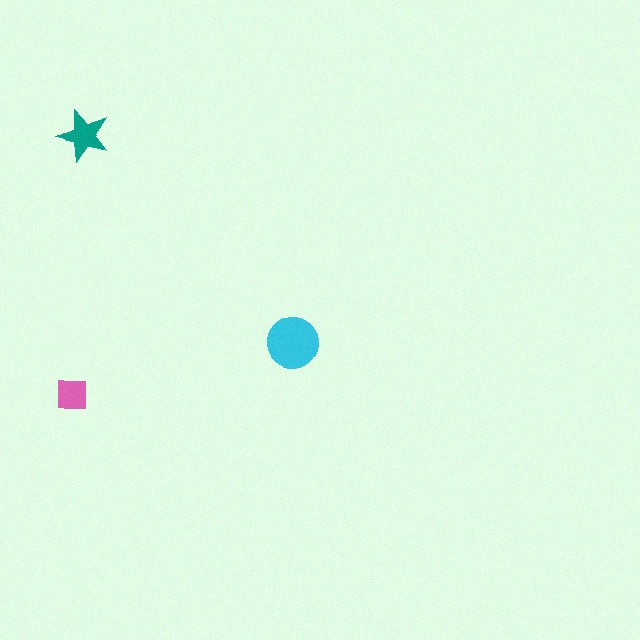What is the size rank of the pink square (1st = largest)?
3rd.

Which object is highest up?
The teal star is topmost.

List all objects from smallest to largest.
The pink square, the teal star, the cyan circle.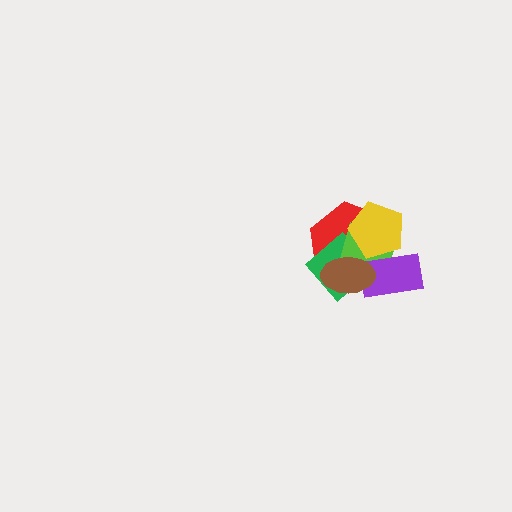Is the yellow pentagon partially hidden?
Yes, it is partially covered by another shape.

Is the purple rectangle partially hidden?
Yes, it is partially covered by another shape.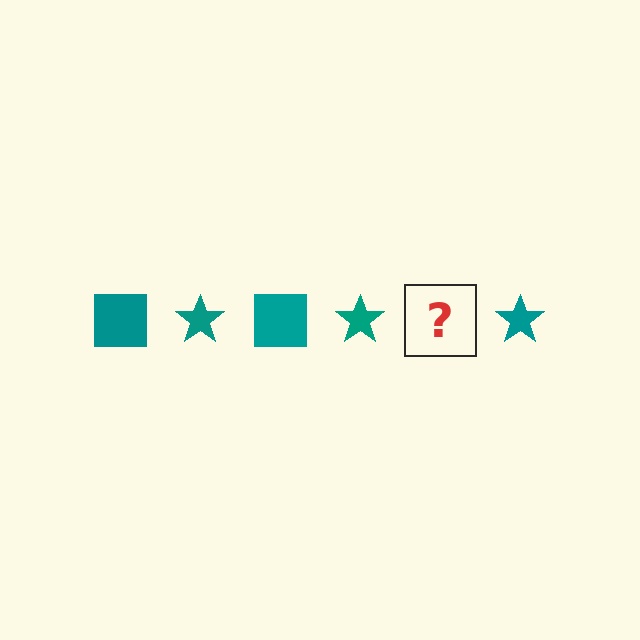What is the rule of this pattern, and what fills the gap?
The rule is that the pattern cycles through square, star shapes in teal. The gap should be filled with a teal square.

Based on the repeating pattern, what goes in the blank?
The blank should be a teal square.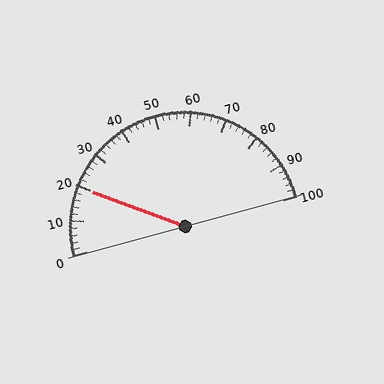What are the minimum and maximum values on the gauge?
The gauge ranges from 0 to 100.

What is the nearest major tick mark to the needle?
The nearest major tick mark is 20.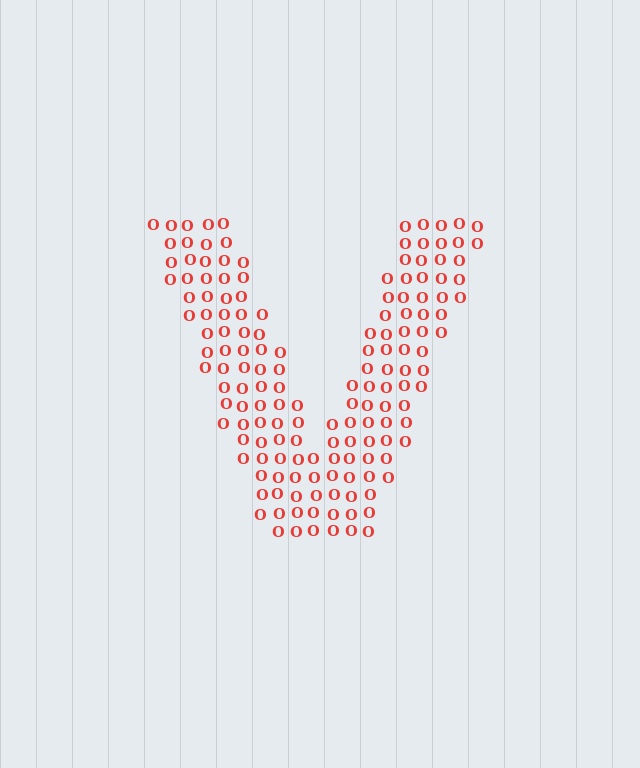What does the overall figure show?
The overall figure shows the letter V.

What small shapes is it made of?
It is made of small letter O's.